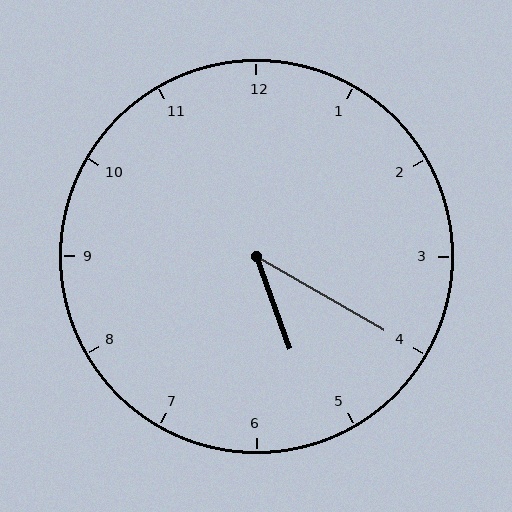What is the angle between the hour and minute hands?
Approximately 40 degrees.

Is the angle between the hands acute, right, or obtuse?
It is acute.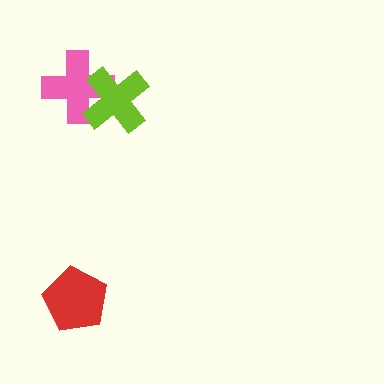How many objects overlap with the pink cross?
1 object overlaps with the pink cross.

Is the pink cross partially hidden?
Yes, it is partially covered by another shape.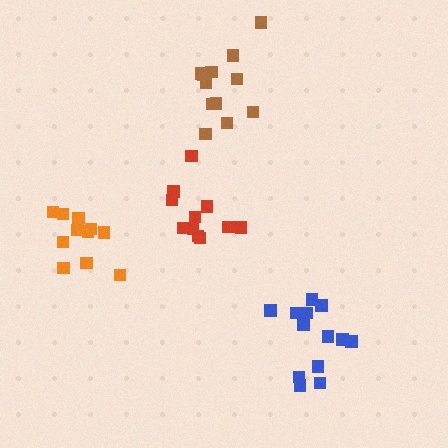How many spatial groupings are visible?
There are 4 spatial groupings.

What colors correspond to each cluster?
The clusters are colored: brown, blue, orange, red.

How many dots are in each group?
Group 1: 12 dots, Group 2: 13 dots, Group 3: 11 dots, Group 4: 11 dots (47 total).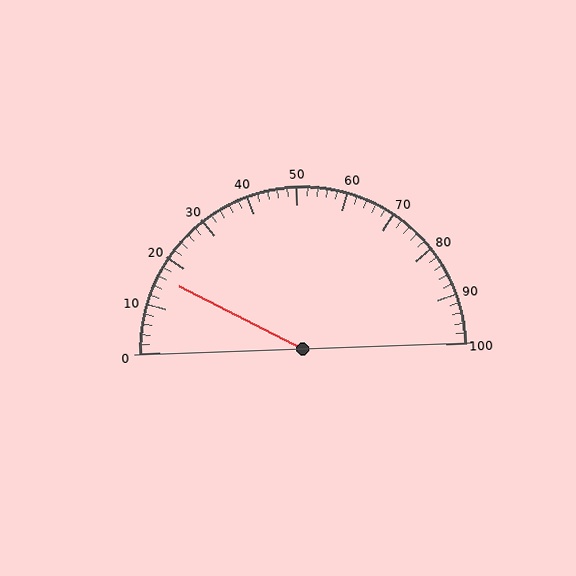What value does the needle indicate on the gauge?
The needle indicates approximately 16.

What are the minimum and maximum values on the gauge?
The gauge ranges from 0 to 100.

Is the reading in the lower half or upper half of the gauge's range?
The reading is in the lower half of the range (0 to 100).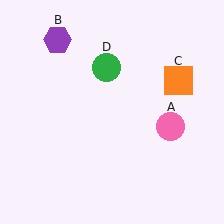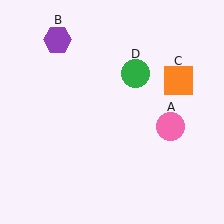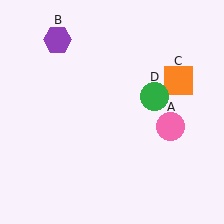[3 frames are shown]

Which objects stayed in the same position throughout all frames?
Pink circle (object A) and purple hexagon (object B) and orange square (object C) remained stationary.